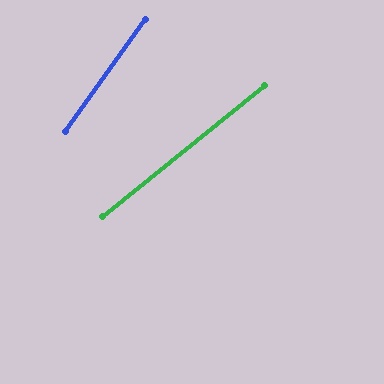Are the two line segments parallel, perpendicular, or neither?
Neither parallel nor perpendicular — they differ by about 16°.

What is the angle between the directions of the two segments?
Approximately 16 degrees.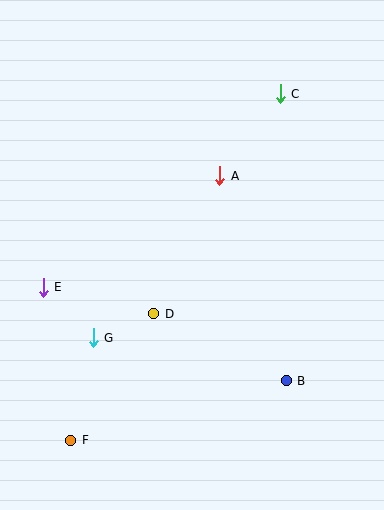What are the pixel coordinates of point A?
Point A is at (220, 176).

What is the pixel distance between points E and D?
The distance between E and D is 114 pixels.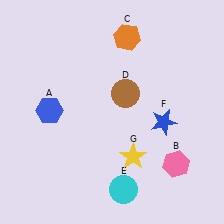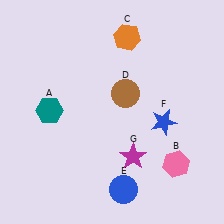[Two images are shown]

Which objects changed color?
A changed from blue to teal. E changed from cyan to blue. G changed from yellow to magenta.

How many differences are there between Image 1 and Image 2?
There are 3 differences between the two images.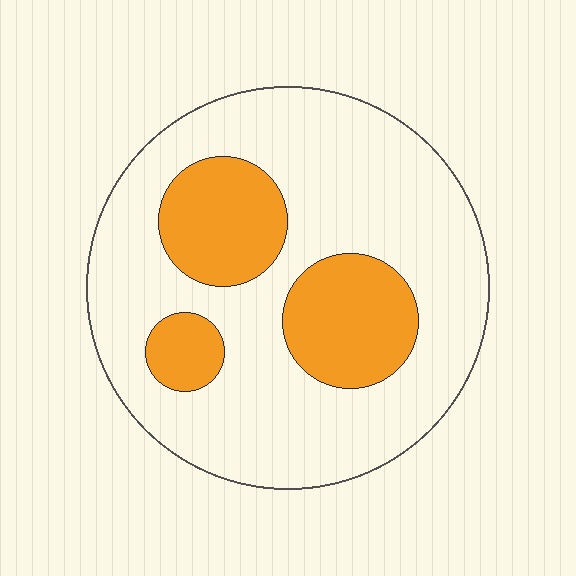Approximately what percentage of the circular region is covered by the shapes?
Approximately 25%.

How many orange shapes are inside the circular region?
3.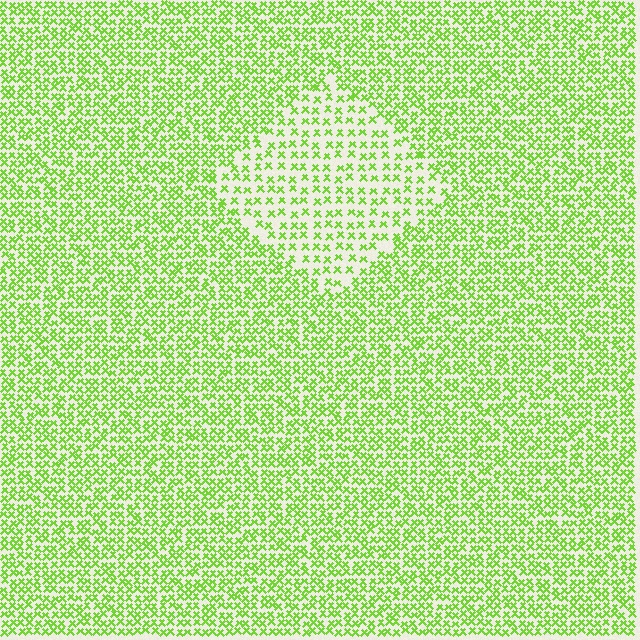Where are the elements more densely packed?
The elements are more densely packed outside the diamond boundary.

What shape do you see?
I see a diamond.